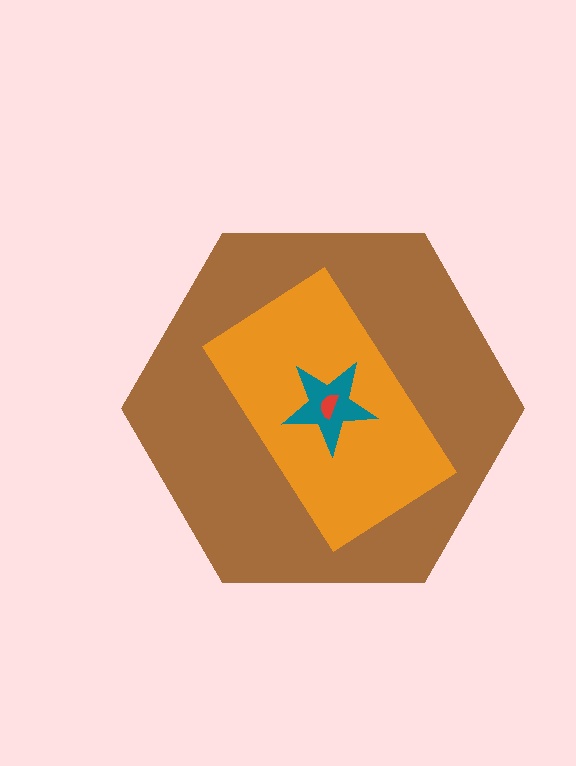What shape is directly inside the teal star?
The red semicircle.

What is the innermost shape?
The red semicircle.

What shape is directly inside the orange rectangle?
The teal star.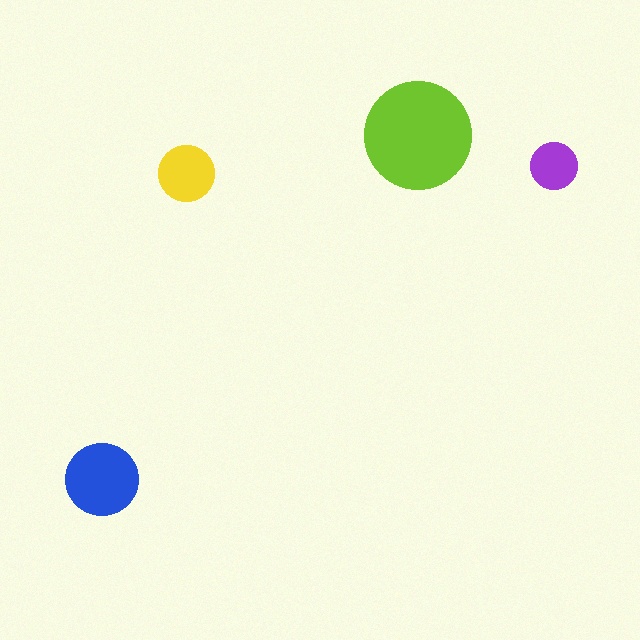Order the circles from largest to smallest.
the lime one, the blue one, the yellow one, the purple one.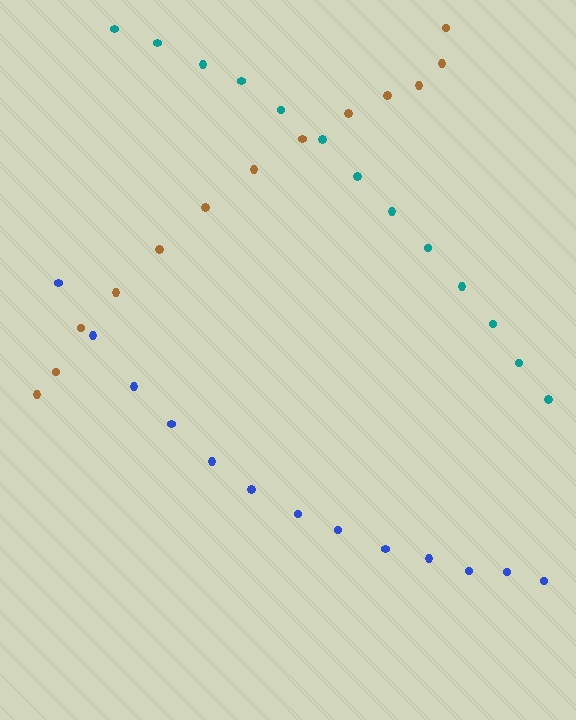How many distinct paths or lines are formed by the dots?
There are 3 distinct paths.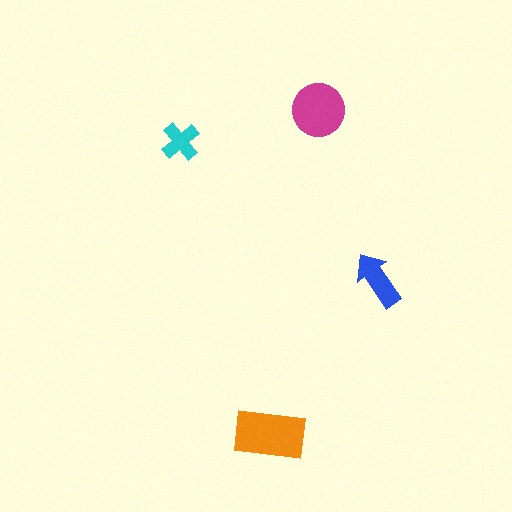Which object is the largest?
The orange rectangle.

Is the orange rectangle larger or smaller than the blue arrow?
Larger.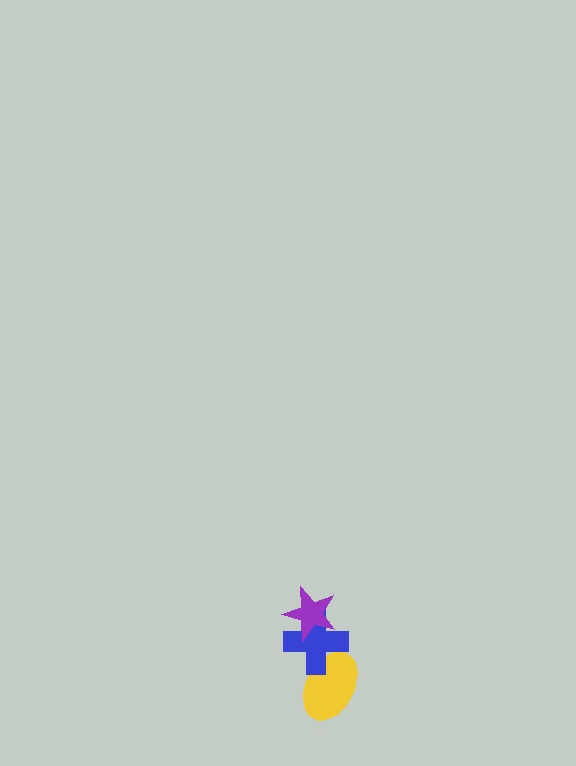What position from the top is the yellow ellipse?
The yellow ellipse is 3rd from the top.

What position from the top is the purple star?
The purple star is 1st from the top.